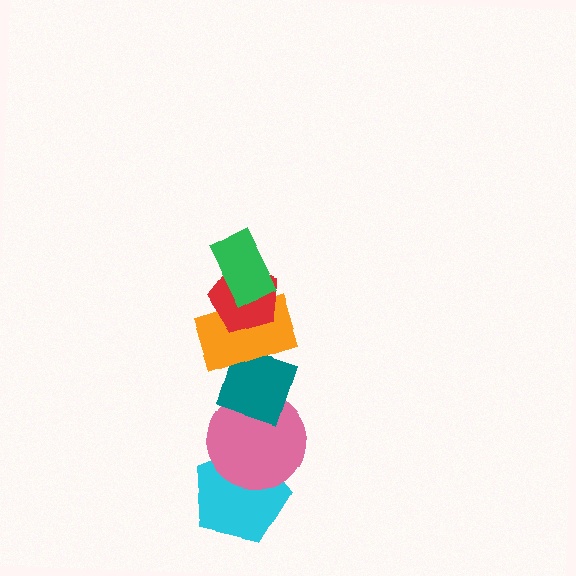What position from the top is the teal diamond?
The teal diamond is 4th from the top.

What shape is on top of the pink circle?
The teal diamond is on top of the pink circle.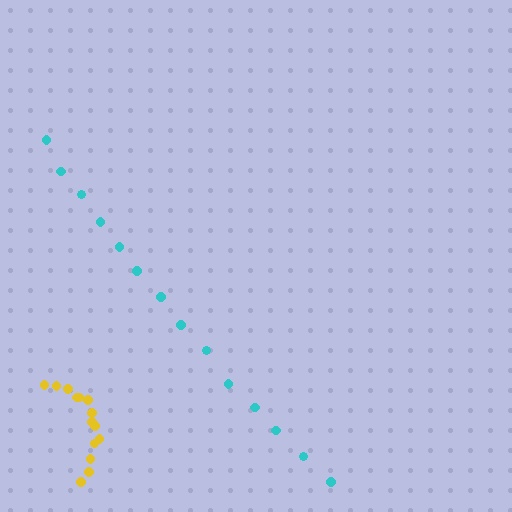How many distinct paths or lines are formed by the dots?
There are 2 distinct paths.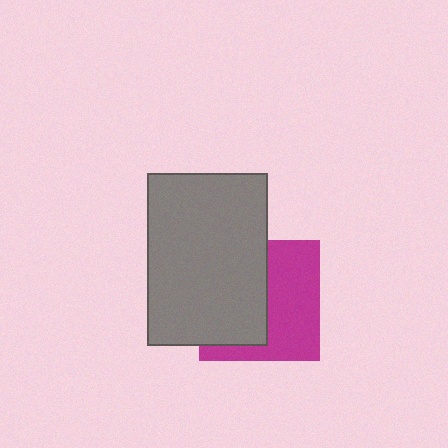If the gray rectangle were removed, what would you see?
You would see the complete magenta square.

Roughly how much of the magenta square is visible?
About half of it is visible (roughly 51%).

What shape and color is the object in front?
The object in front is a gray rectangle.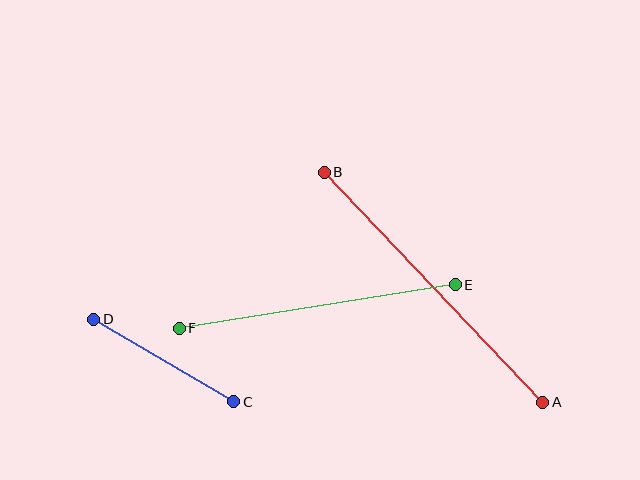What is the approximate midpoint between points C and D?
The midpoint is at approximately (164, 360) pixels.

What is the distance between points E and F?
The distance is approximately 279 pixels.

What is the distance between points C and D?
The distance is approximately 162 pixels.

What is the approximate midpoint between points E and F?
The midpoint is at approximately (317, 307) pixels.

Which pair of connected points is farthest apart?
Points A and B are farthest apart.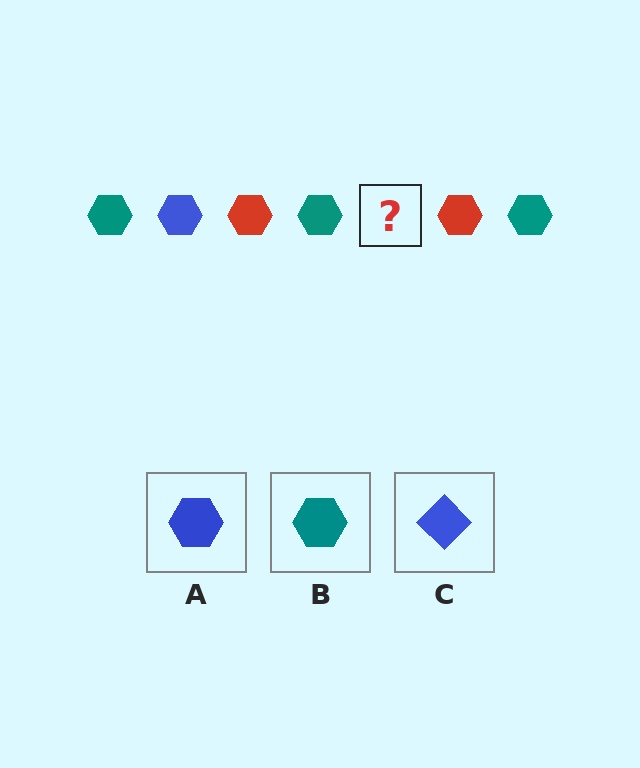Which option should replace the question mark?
Option A.